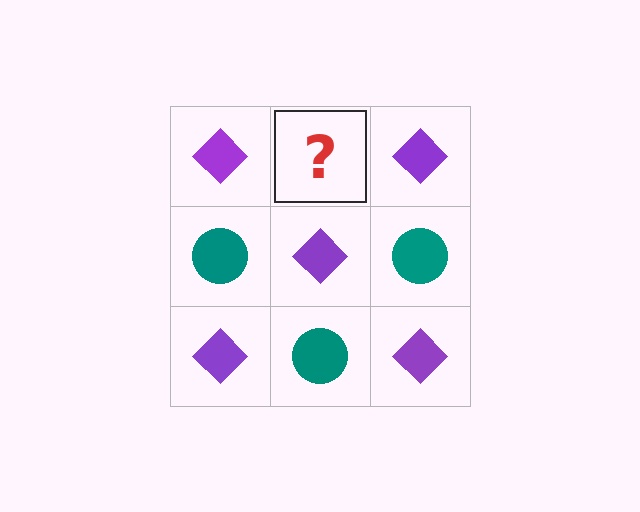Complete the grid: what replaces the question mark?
The question mark should be replaced with a teal circle.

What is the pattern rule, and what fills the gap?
The rule is that it alternates purple diamond and teal circle in a checkerboard pattern. The gap should be filled with a teal circle.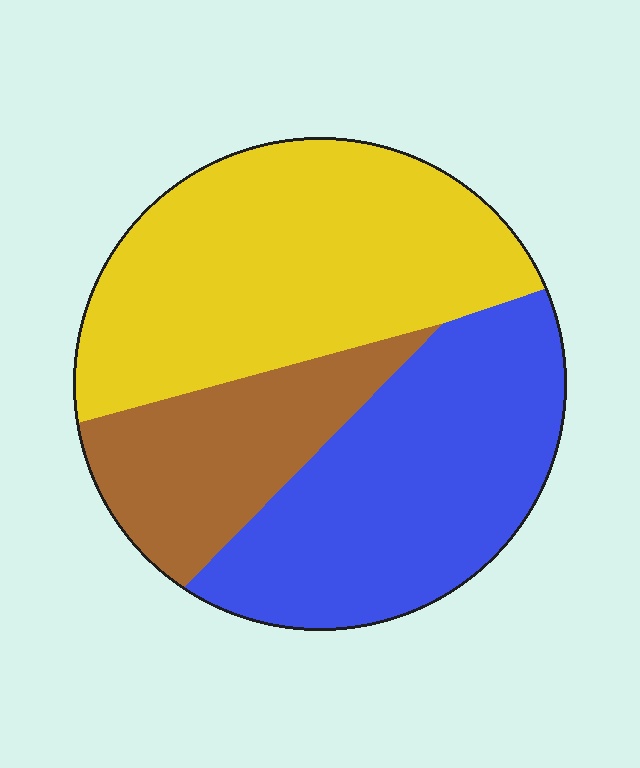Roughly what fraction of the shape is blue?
Blue covers 37% of the shape.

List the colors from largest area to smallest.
From largest to smallest: yellow, blue, brown.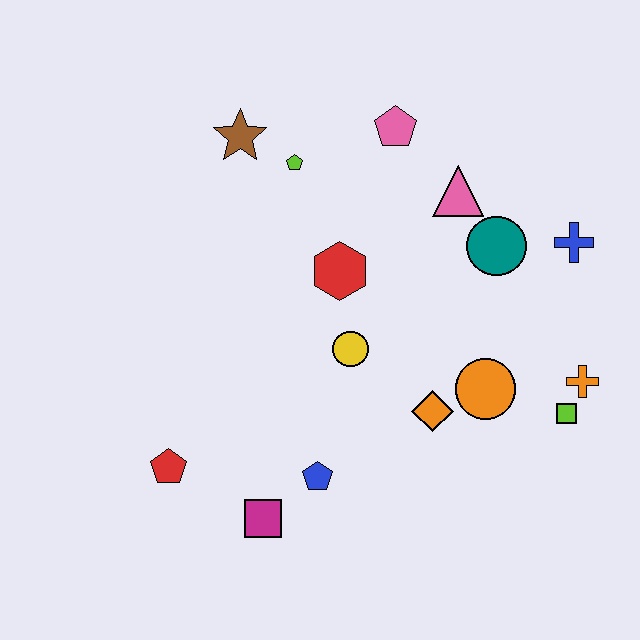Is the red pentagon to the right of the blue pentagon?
No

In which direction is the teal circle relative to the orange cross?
The teal circle is above the orange cross.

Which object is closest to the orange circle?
The orange diamond is closest to the orange circle.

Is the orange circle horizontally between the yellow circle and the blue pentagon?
No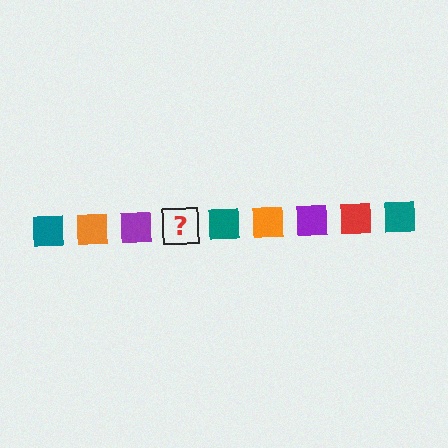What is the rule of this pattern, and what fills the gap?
The rule is that the pattern cycles through teal, orange, purple, red squares. The gap should be filled with a red square.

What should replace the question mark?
The question mark should be replaced with a red square.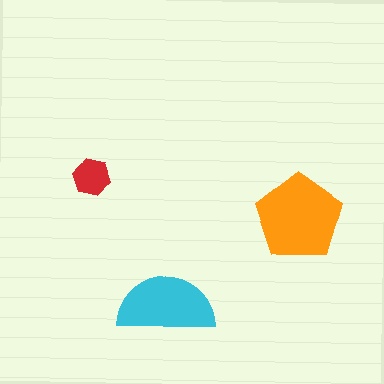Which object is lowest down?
The cyan semicircle is bottommost.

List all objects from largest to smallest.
The orange pentagon, the cyan semicircle, the red hexagon.